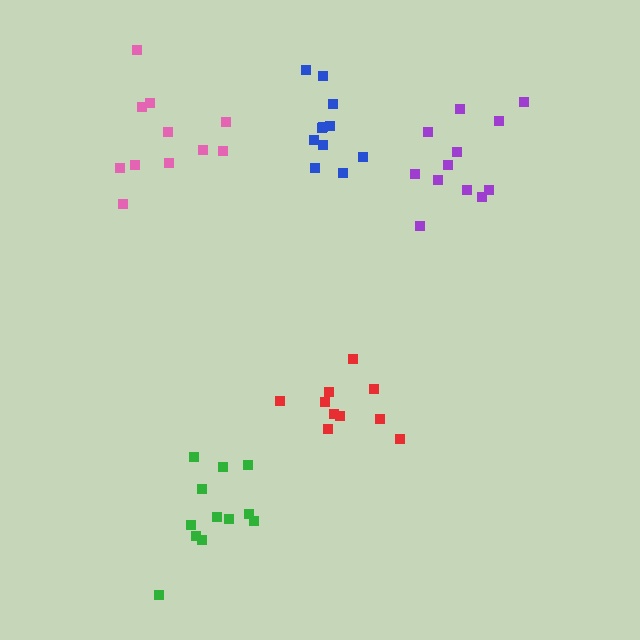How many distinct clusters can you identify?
There are 5 distinct clusters.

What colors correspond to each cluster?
The clusters are colored: red, pink, purple, blue, green.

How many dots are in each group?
Group 1: 10 dots, Group 2: 11 dots, Group 3: 12 dots, Group 4: 11 dots, Group 5: 12 dots (56 total).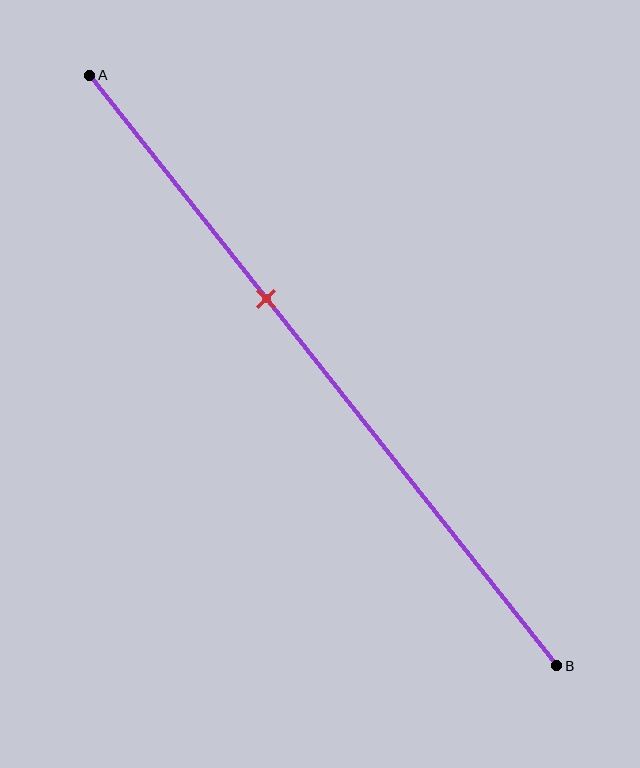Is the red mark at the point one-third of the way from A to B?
No, the mark is at about 40% from A, not at the 33% one-third point.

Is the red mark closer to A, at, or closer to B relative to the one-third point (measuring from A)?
The red mark is closer to point B than the one-third point of segment AB.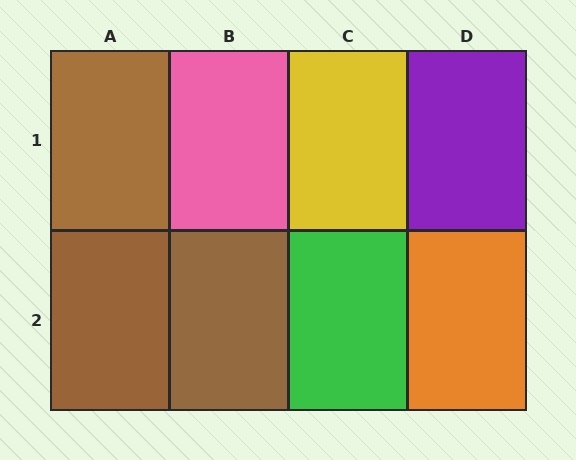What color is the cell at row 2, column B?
Brown.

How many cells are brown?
3 cells are brown.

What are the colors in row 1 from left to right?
Brown, pink, yellow, purple.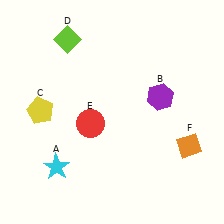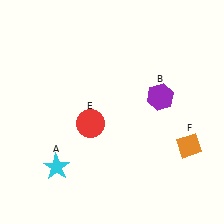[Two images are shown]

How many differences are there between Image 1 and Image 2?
There are 2 differences between the two images.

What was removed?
The lime diamond (D), the yellow pentagon (C) were removed in Image 2.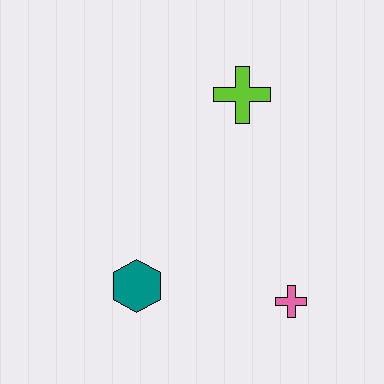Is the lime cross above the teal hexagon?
Yes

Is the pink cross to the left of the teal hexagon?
No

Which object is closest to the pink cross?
The teal hexagon is closest to the pink cross.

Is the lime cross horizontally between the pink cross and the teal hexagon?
Yes